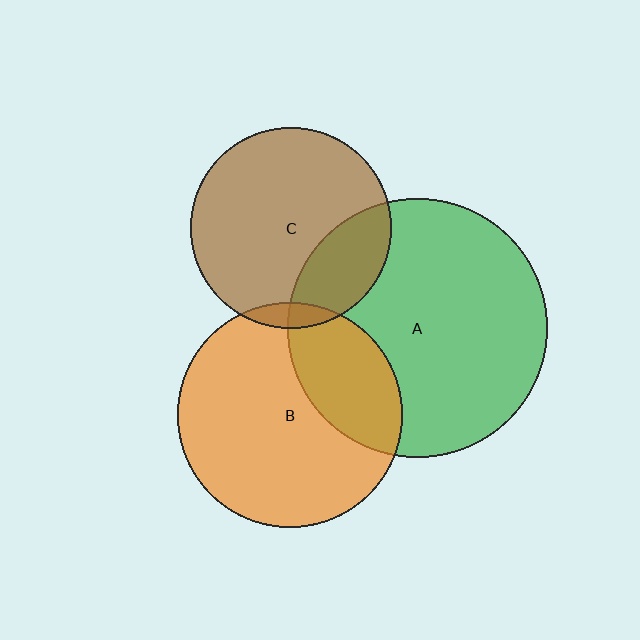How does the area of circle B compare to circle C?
Approximately 1.3 times.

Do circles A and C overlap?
Yes.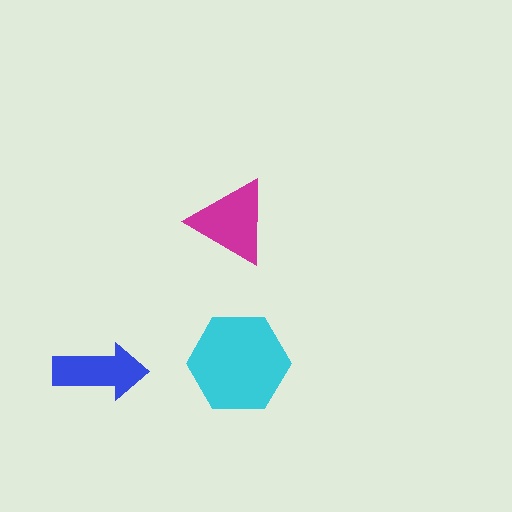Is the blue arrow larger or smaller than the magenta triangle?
Smaller.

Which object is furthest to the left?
The blue arrow is leftmost.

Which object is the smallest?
The blue arrow.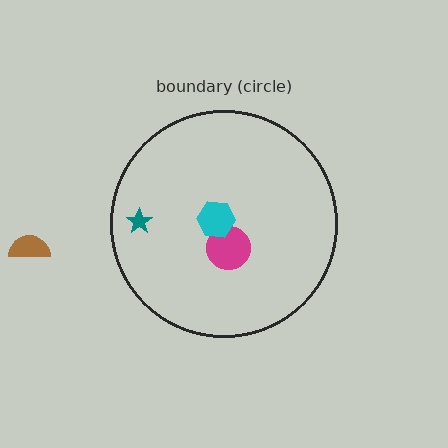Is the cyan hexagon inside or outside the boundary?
Inside.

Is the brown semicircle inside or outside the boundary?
Outside.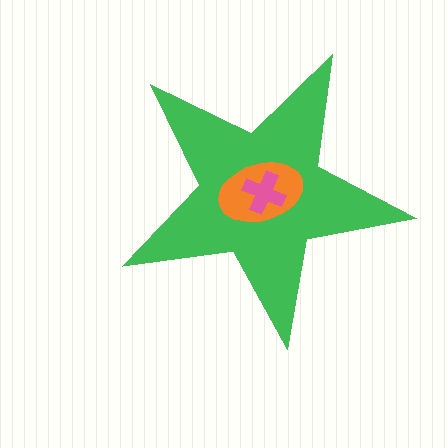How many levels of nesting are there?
3.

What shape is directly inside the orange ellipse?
The pink cross.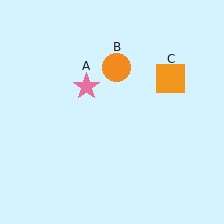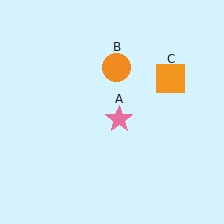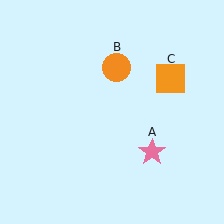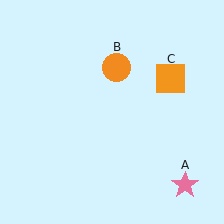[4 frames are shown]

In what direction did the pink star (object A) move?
The pink star (object A) moved down and to the right.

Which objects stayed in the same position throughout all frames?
Orange circle (object B) and orange square (object C) remained stationary.